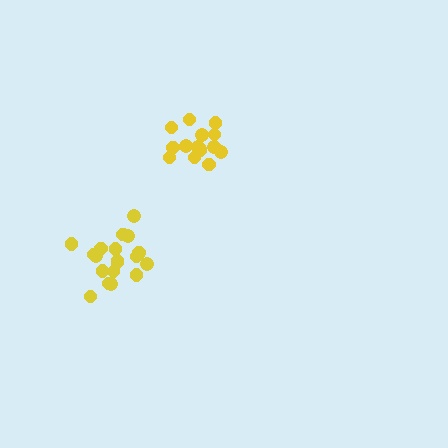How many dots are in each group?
Group 1: 20 dots, Group 2: 16 dots (36 total).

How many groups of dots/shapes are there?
There are 2 groups.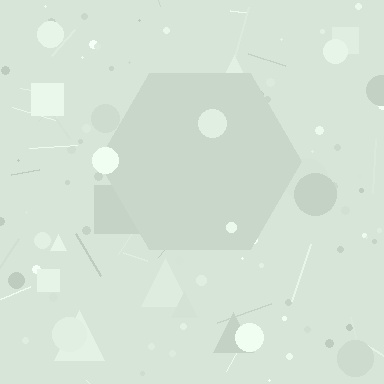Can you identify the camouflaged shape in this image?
The camouflaged shape is a hexagon.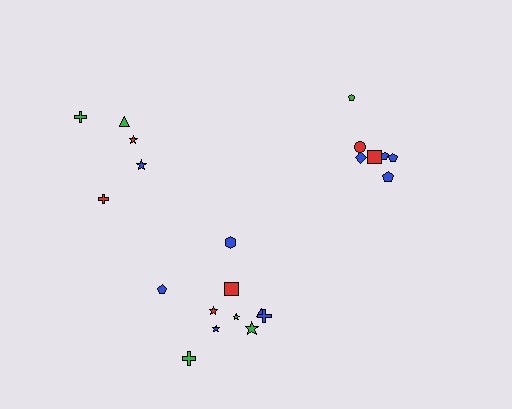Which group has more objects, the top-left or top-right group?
The top-right group.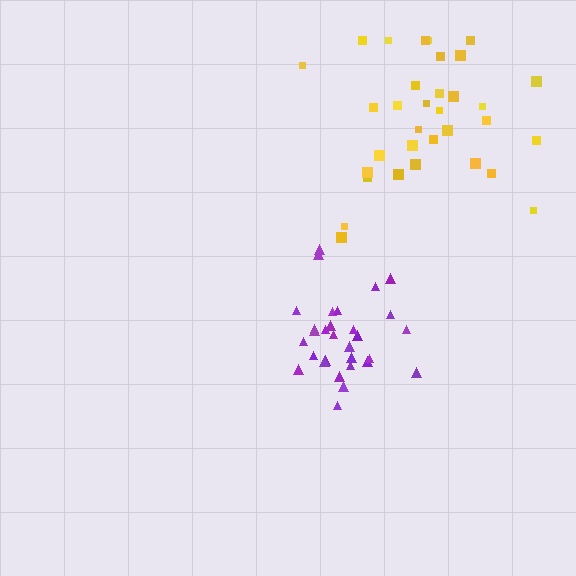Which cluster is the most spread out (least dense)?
Yellow.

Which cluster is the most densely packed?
Purple.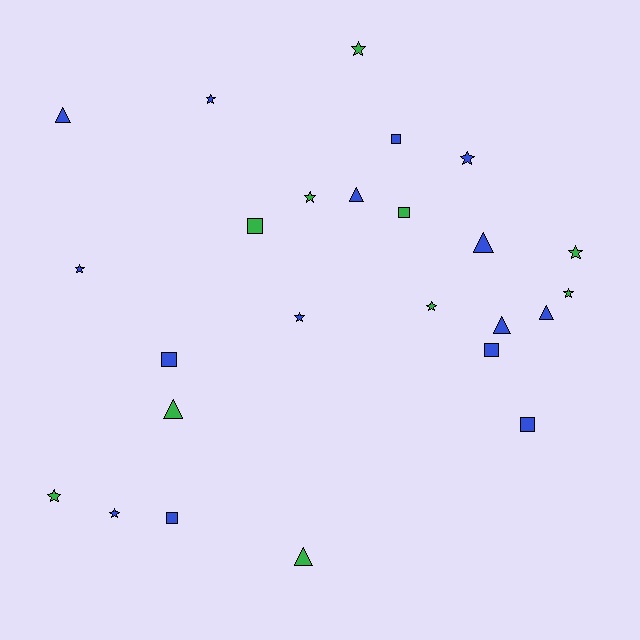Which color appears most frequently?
Blue, with 15 objects.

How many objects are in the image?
There are 25 objects.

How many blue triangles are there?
There are 5 blue triangles.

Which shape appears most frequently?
Star, with 11 objects.